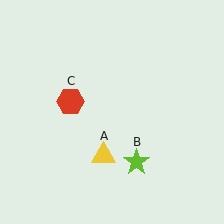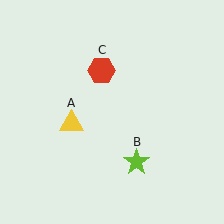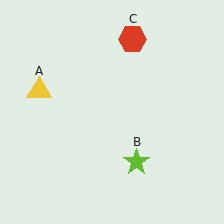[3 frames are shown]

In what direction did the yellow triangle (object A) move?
The yellow triangle (object A) moved up and to the left.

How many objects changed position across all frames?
2 objects changed position: yellow triangle (object A), red hexagon (object C).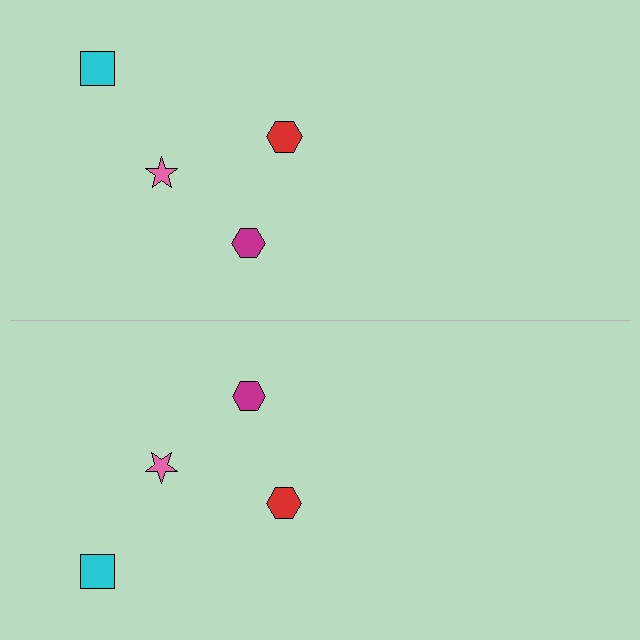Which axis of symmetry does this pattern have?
The pattern has a horizontal axis of symmetry running through the center of the image.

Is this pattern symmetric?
Yes, this pattern has bilateral (reflection) symmetry.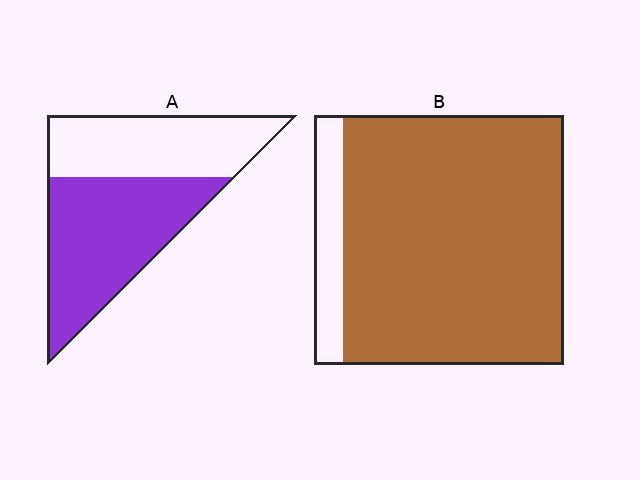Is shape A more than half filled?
Yes.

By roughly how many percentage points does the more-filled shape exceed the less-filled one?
By roughly 30 percentage points (B over A).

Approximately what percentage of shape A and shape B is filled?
A is approximately 55% and B is approximately 90%.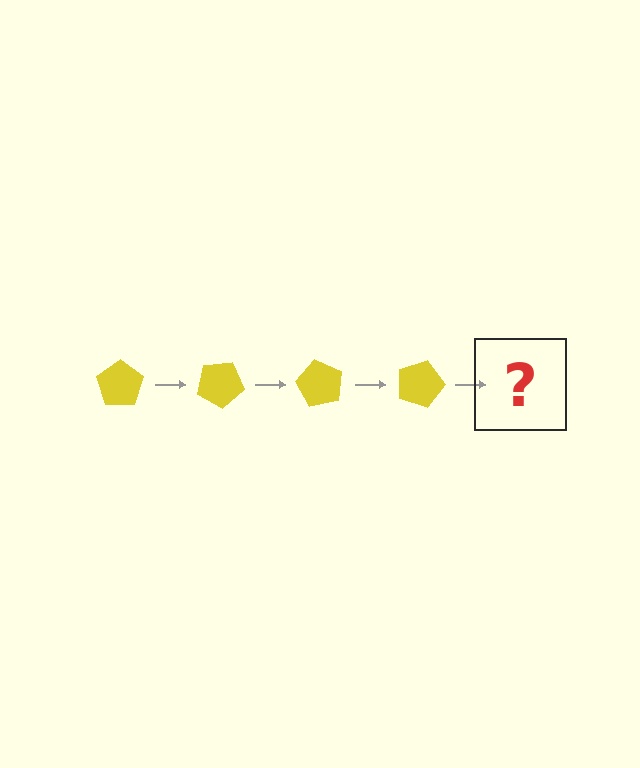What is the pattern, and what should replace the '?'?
The pattern is that the pentagon rotates 30 degrees each step. The '?' should be a yellow pentagon rotated 120 degrees.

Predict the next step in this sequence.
The next step is a yellow pentagon rotated 120 degrees.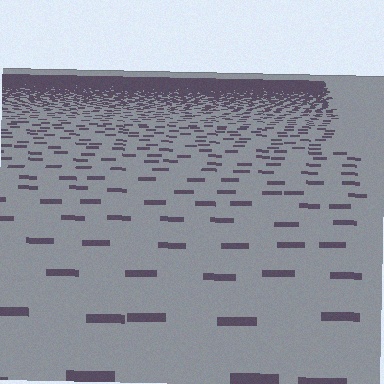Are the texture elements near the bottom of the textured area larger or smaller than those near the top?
Larger. Near the bottom, elements are closer to the viewer and appear at a bigger on-screen size.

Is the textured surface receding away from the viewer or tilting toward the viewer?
The surface is receding away from the viewer. Texture elements get smaller and denser toward the top.